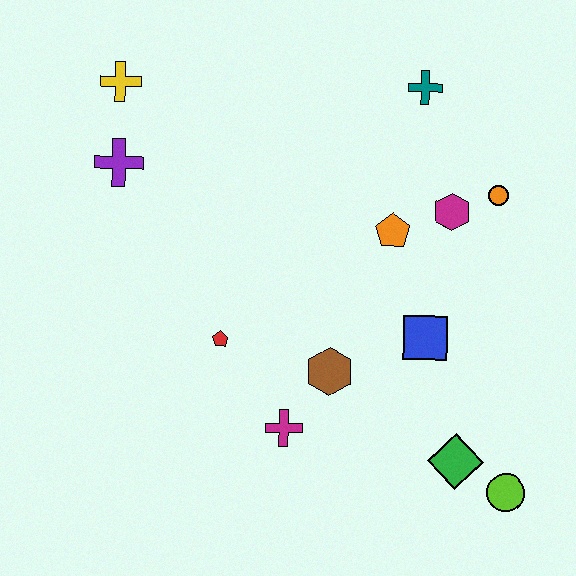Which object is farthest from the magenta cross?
The yellow cross is farthest from the magenta cross.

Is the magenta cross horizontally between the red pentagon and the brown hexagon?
Yes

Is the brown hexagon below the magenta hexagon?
Yes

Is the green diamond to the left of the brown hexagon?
No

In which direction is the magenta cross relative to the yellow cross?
The magenta cross is below the yellow cross.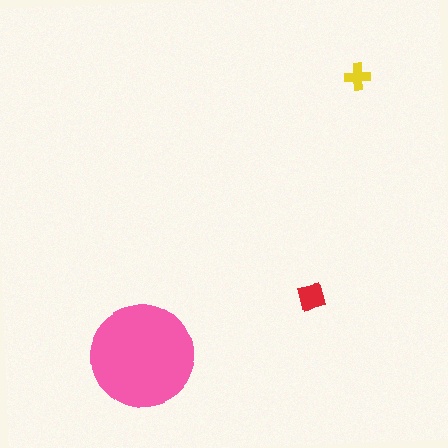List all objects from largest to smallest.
The pink circle, the red square, the yellow cross.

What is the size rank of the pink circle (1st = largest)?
1st.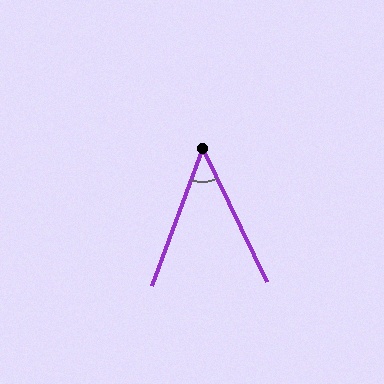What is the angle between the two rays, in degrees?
Approximately 46 degrees.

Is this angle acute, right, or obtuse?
It is acute.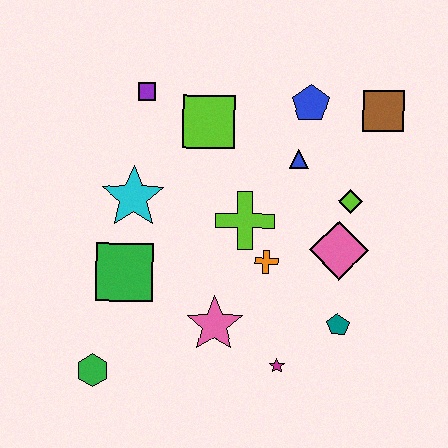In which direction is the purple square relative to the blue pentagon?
The purple square is to the left of the blue pentagon.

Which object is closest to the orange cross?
The lime cross is closest to the orange cross.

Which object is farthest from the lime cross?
The green hexagon is farthest from the lime cross.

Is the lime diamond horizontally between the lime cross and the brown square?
Yes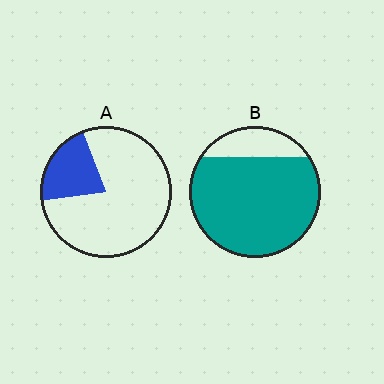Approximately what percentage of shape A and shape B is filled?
A is approximately 20% and B is approximately 80%.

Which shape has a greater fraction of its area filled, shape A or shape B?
Shape B.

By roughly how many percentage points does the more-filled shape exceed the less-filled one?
By roughly 60 percentage points (B over A).